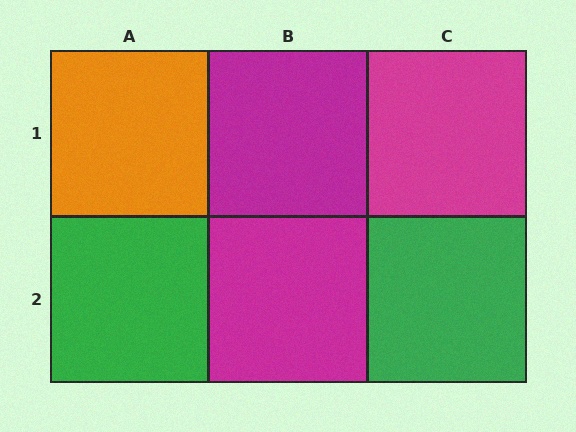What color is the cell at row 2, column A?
Green.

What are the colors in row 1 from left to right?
Orange, magenta, magenta.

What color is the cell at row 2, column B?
Magenta.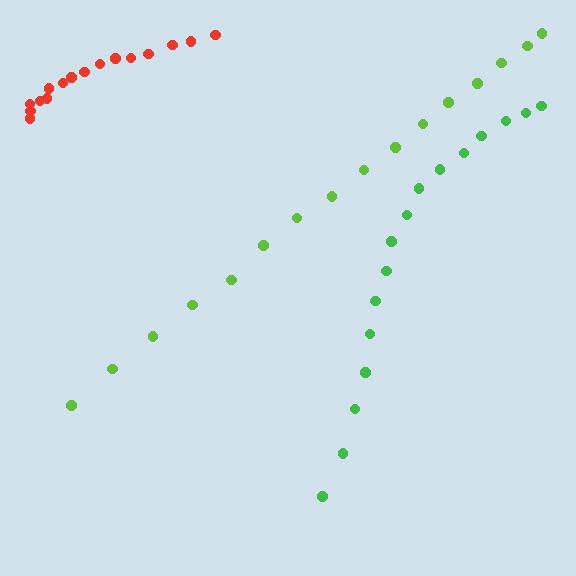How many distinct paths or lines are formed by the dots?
There are 3 distinct paths.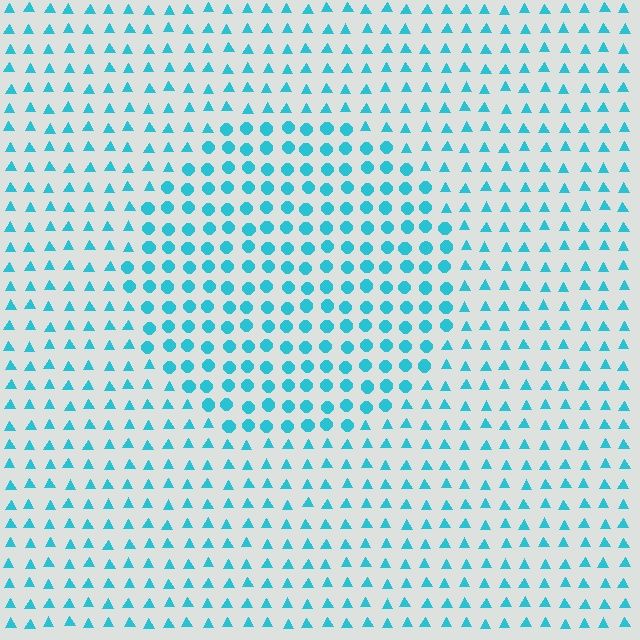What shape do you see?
I see a circle.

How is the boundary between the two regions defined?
The boundary is defined by a change in element shape: circles inside vs. triangles outside. All elements share the same color and spacing.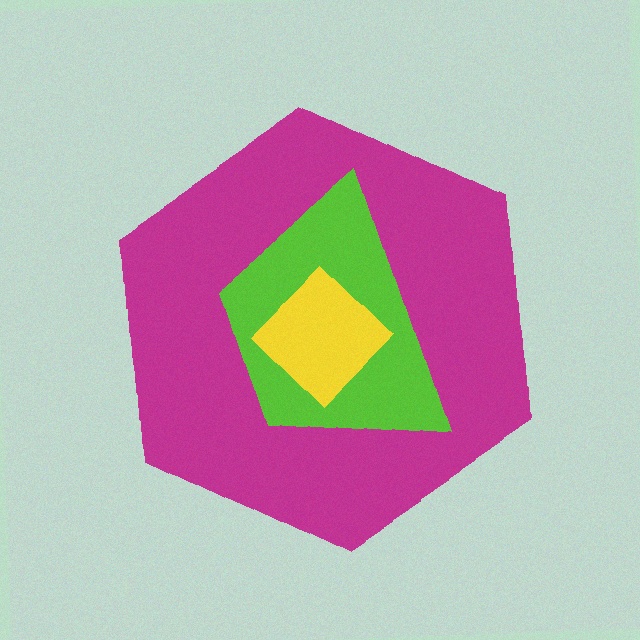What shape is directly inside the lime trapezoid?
The yellow diamond.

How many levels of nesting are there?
3.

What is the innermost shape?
The yellow diamond.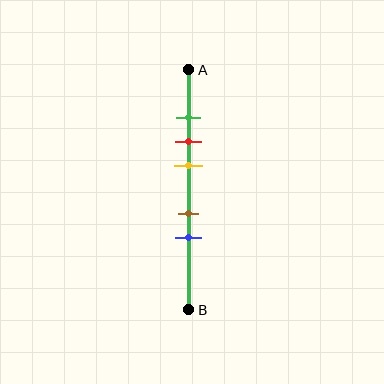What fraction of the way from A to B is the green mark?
The green mark is approximately 20% (0.2) of the way from A to B.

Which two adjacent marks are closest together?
The green and red marks are the closest adjacent pair.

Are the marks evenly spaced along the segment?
No, the marks are not evenly spaced.